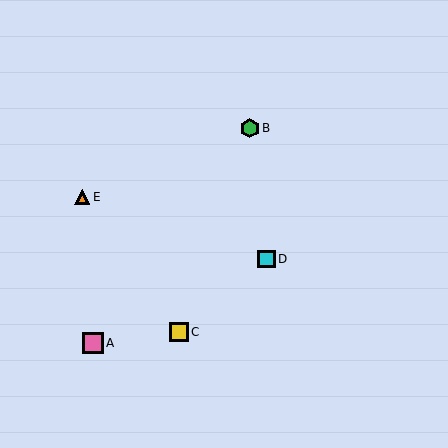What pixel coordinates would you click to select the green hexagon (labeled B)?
Click at (250, 128) to select the green hexagon B.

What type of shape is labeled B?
Shape B is a green hexagon.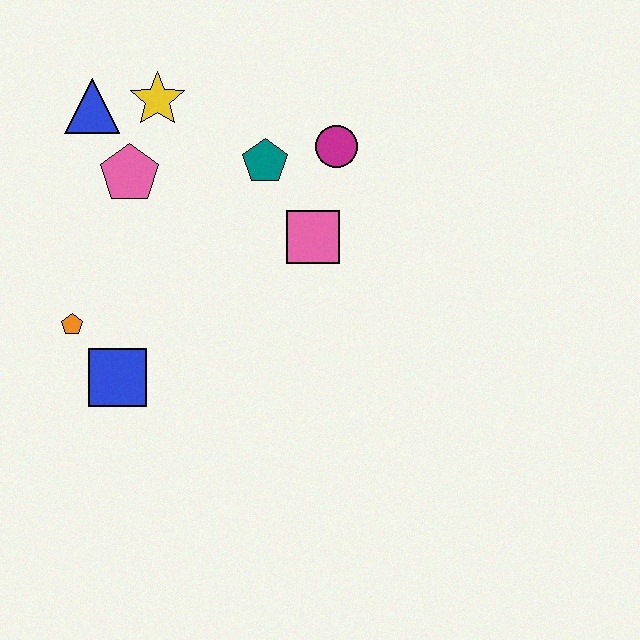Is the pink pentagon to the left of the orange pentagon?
No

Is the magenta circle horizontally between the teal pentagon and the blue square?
No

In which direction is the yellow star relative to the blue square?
The yellow star is above the blue square.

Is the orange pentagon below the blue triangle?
Yes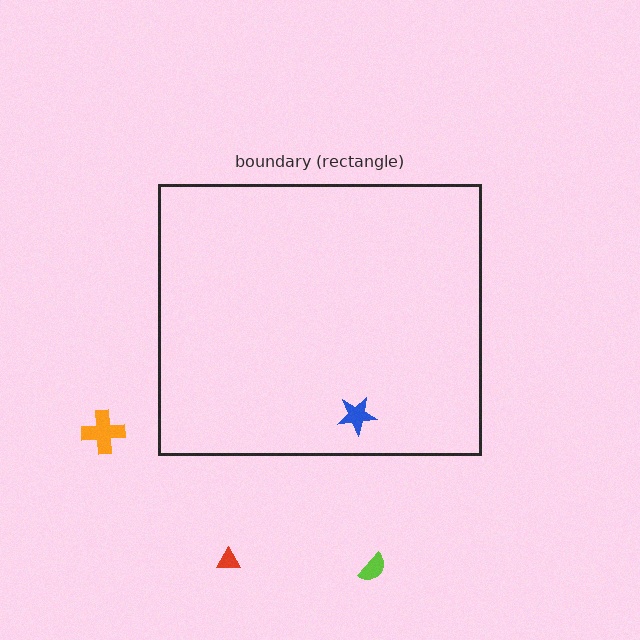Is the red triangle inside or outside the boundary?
Outside.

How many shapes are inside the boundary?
1 inside, 3 outside.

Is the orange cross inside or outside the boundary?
Outside.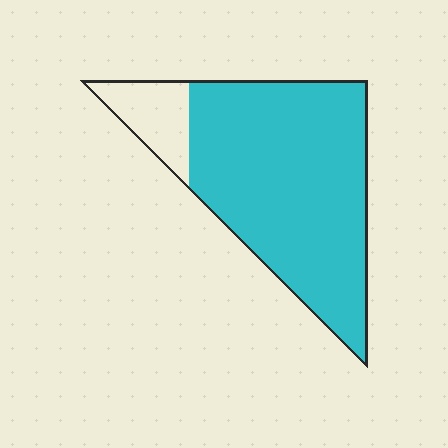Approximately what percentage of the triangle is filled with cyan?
Approximately 85%.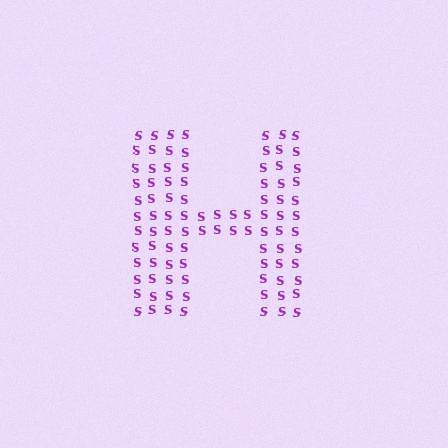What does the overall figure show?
The overall figure shows the letter H.